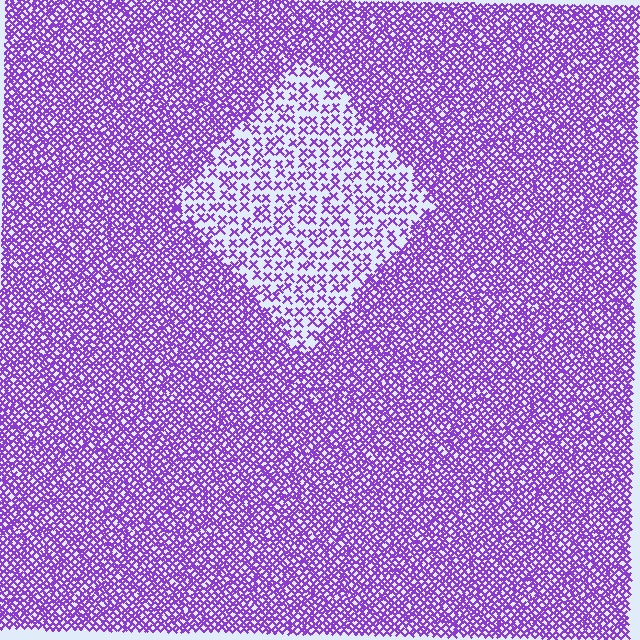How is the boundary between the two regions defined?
The boundary is defined by a change in element density (approximately 2.5x ratio). All elements are the same color, size, and shape.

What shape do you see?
I see a diamond.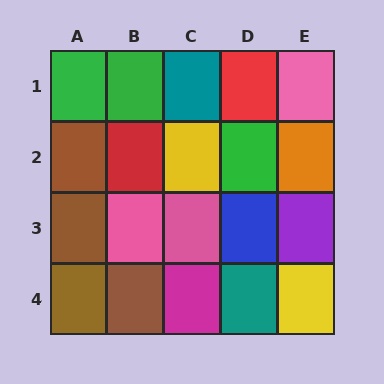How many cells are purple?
1 cell is purple.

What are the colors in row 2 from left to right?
Brown, red, yellow, green, orange.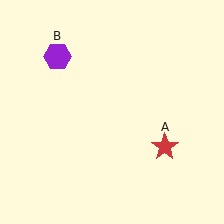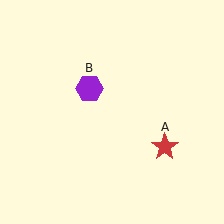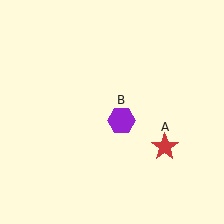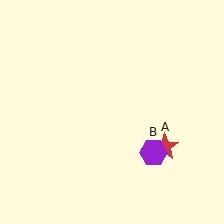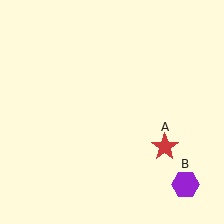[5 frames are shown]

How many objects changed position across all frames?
1 object changed position: purple hexagon (object B).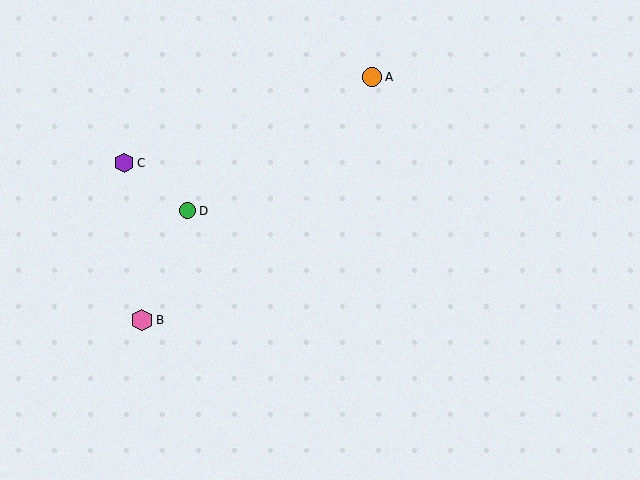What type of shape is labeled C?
Shape C is a purple hexagon.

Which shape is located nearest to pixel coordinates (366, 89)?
The orange circle (labeled A) at (372, 77) is nearest to that location.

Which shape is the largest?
The pink hexagon (labeled B) is the largest.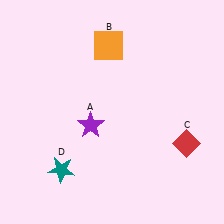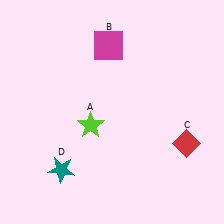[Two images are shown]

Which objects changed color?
A changed from purple to lime. B changed from orange to magenta.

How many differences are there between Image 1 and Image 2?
There are 2 differences between the two images.